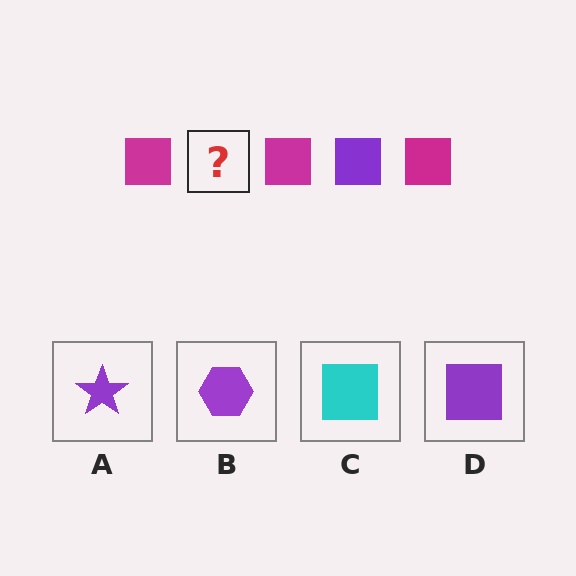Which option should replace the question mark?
Option D.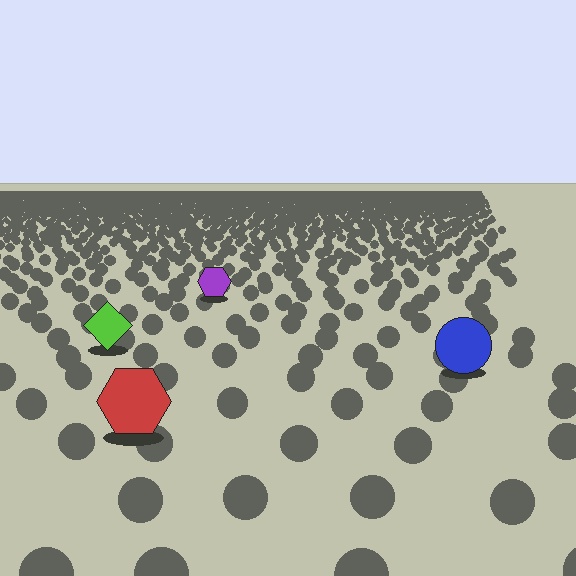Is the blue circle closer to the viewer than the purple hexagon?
Yes. The blue circle is closer — you can tell from the texture gradient: the ground texture is coarser near it.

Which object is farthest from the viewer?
The purple hexagon is farthest from the viewer. It appears smaller and the ground texture around it is denser.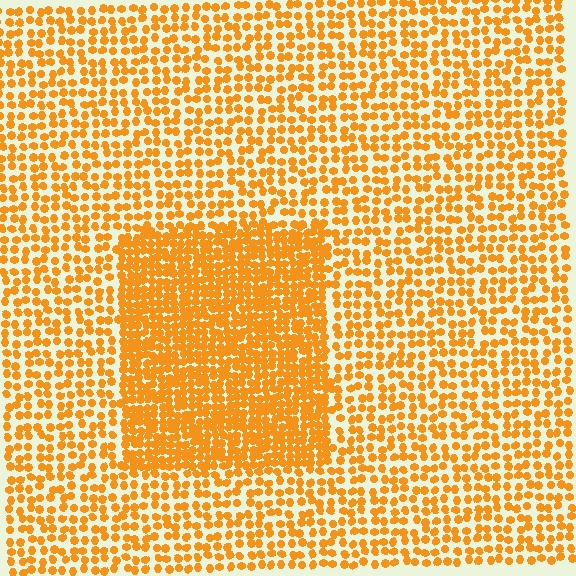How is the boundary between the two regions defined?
The boundary is defined by a change in element density (approximately 2.0x ratio). All elements are the same color, size, and shape.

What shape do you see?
I see a rectangle.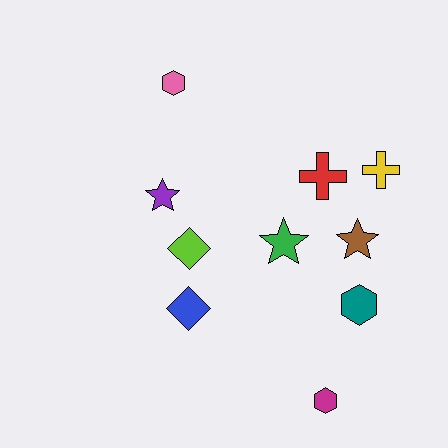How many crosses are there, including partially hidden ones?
There are 2 crosses.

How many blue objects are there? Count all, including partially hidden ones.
There is 1 blue object.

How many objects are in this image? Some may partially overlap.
There are 10 objects.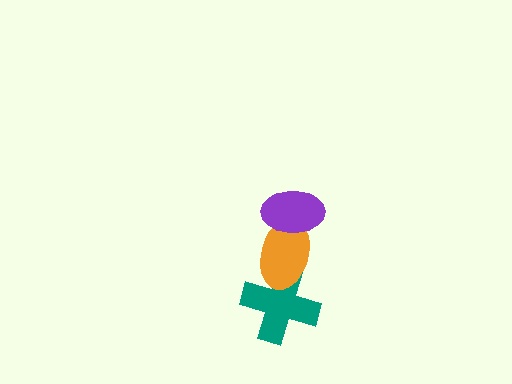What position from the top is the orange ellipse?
The orange ellipse is 2nd from the top.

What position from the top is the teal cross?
The teal cross is 3rd from the top.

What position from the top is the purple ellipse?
The purple ellipse is 1st from the top.